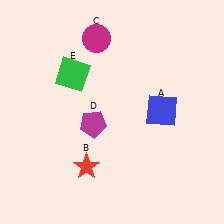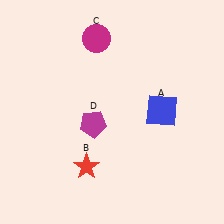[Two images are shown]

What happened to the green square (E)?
The green square (E) was removed in Image 2. It was in the top-left area of Image 1.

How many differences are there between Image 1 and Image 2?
There is 1 difference between the two images.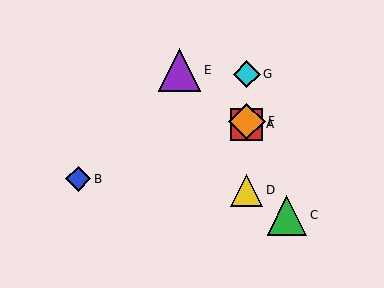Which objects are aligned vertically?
Objects A, D, F, G are aligned vertically.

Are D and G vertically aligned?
Yes, both are at x≈247.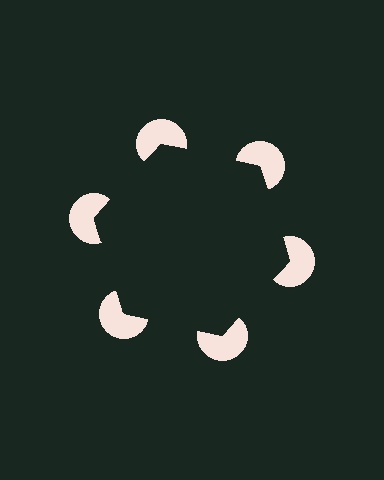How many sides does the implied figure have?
6 sides.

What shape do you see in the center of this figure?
An illusory hexagon — its edges are inferred from the aligned wedge cuts in the pac-man discs, not physically drawn.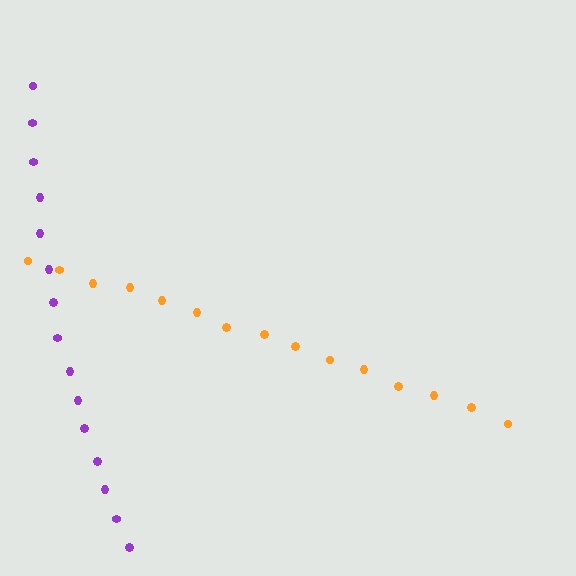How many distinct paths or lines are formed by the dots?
There are 2 distinct paths.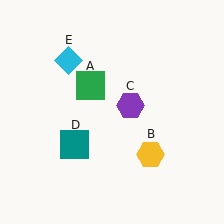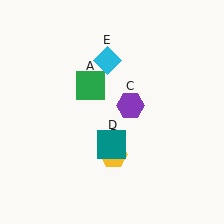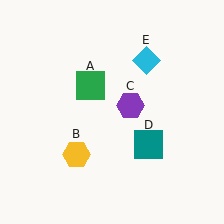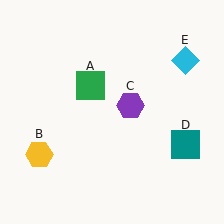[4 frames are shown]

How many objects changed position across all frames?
3 objects changed position: yellow hexagon (object B), teal square (object D), cyan diamond (object E).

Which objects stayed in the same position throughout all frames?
Green square (object A) and purple hexagon (object C) remained stationary.